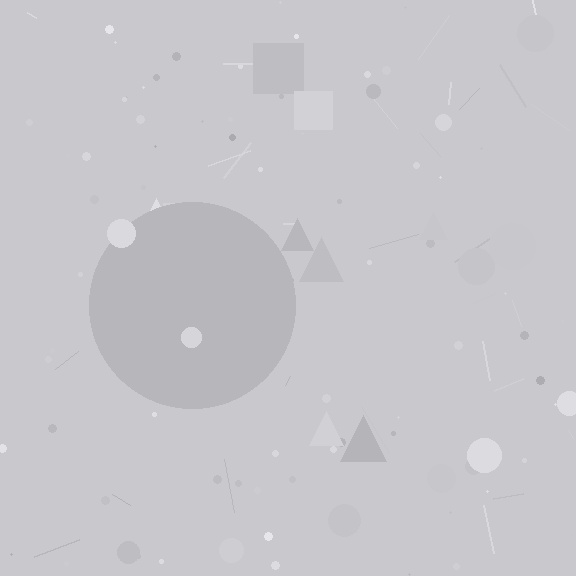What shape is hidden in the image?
A circle is hidden in the image.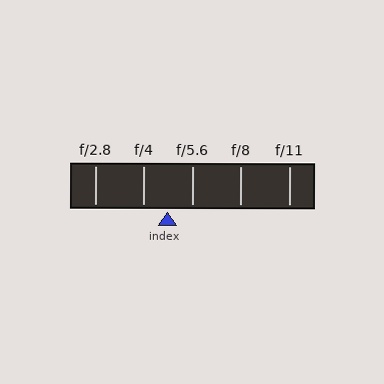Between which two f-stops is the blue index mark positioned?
The index mark is between f/4 and f/5.6.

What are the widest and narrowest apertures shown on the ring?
The widest aperture shown is f/2.8 and the narrowest is f/11.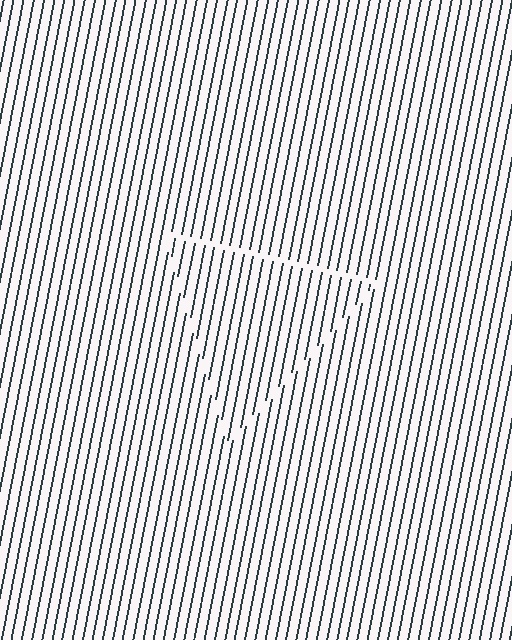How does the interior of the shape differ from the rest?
The interior of the shape contains the same grating, shifted by half a period — the contour is defined by the phase discontinuity where line-ends from the inner and outer gratings abut.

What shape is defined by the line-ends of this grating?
An illusory triangle. The interior of the shape contains the same grating, shifted by half a period — the contour is defined by the phase discontinuity where line-ends from the inner and outer gratings abut.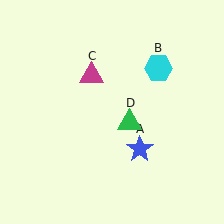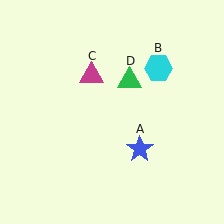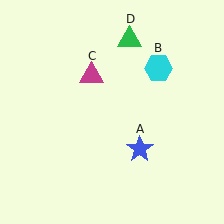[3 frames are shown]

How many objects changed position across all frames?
1 object changed position: green triangle (object D).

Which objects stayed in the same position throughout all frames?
Blue star (object A) and cyan hexagon (object B) and magenta triangle (object C) remained stationary.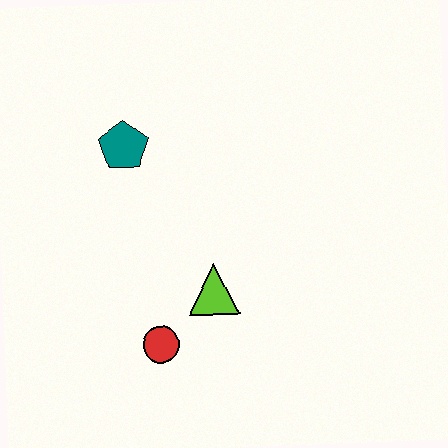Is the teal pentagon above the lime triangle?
Yes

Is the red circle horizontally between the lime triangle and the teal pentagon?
Yes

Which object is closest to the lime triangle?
The red circle is closest to the lime triangle.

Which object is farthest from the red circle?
The teal pentagon is farthest from the red circle.